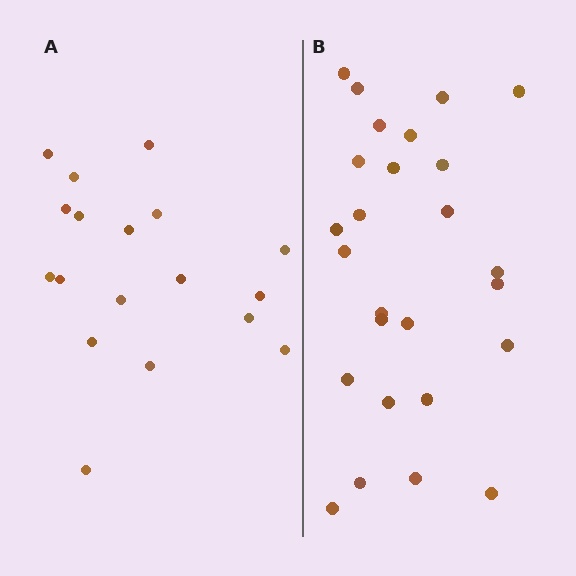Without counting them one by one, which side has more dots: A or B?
Region B (the right region) has more dots.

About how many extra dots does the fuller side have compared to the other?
Region B has roughly 8 or so more dots than region A.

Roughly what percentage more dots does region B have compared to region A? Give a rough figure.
About 45% more.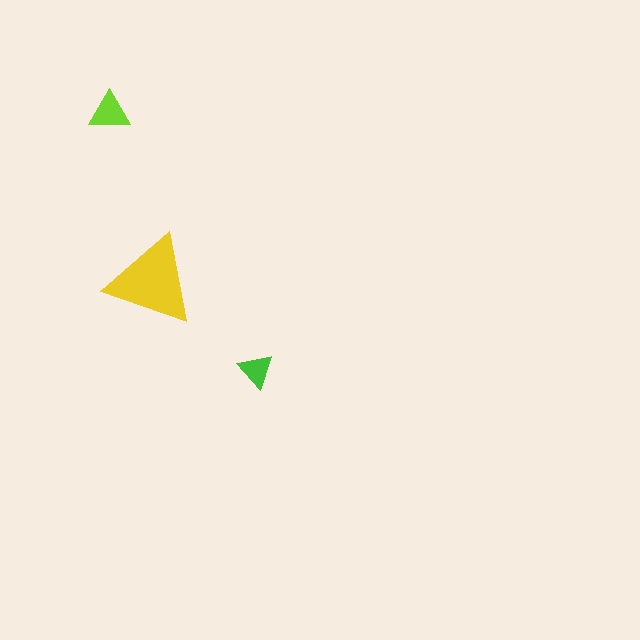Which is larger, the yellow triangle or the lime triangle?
The yellow one.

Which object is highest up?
The lime triangle is topmost.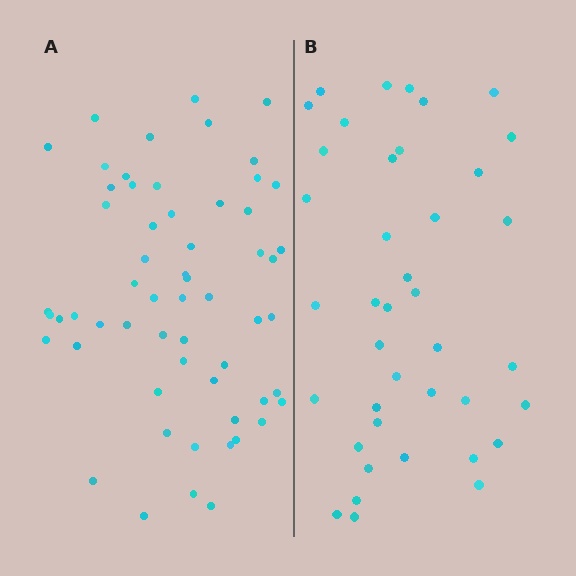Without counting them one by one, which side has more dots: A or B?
Region A (the left region) has more dots.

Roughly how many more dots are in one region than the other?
Region A has approximately 20 more dots than region B.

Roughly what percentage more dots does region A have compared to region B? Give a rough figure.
About 50% more.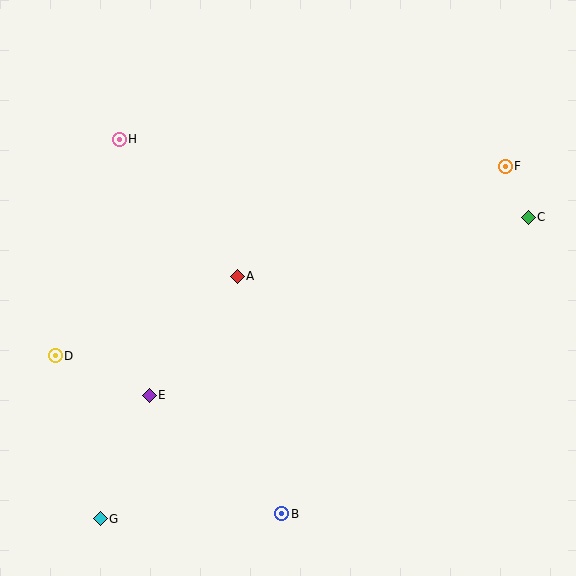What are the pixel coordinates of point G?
Point G is at (100, 519).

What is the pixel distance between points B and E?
The distance between B and E is 178 pixels.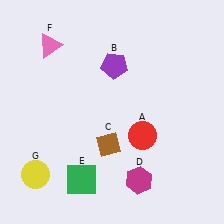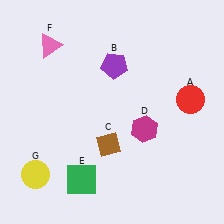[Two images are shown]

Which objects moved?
The objects that moved are: the red circle (A), the magenta hexagon (D).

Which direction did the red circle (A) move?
The red circle (A) moved right.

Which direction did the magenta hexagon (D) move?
The magenta hexagon (D) moved up.